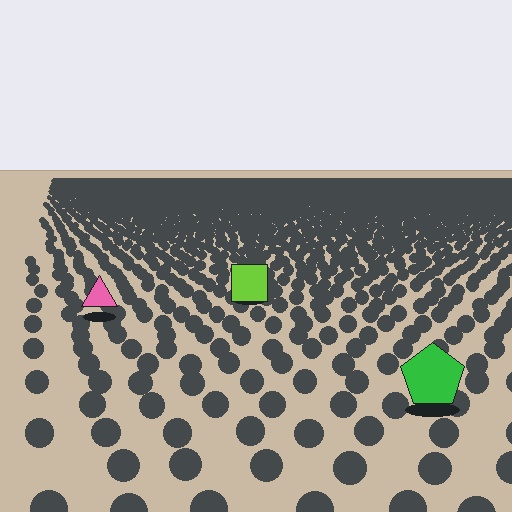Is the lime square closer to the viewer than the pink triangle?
No. The pink triangle is closer — you can tell from the texture gradient: the ground texture is coarser near it.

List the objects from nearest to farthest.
From nearest to farthest: the green pentagon, the pink triangle, the lime square.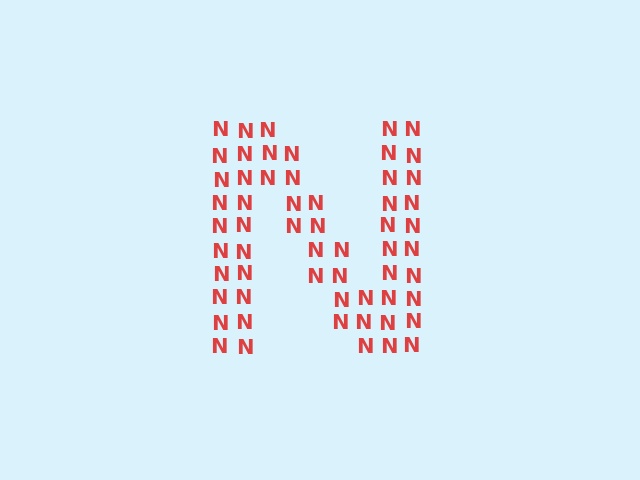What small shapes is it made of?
It is made of small letter N's.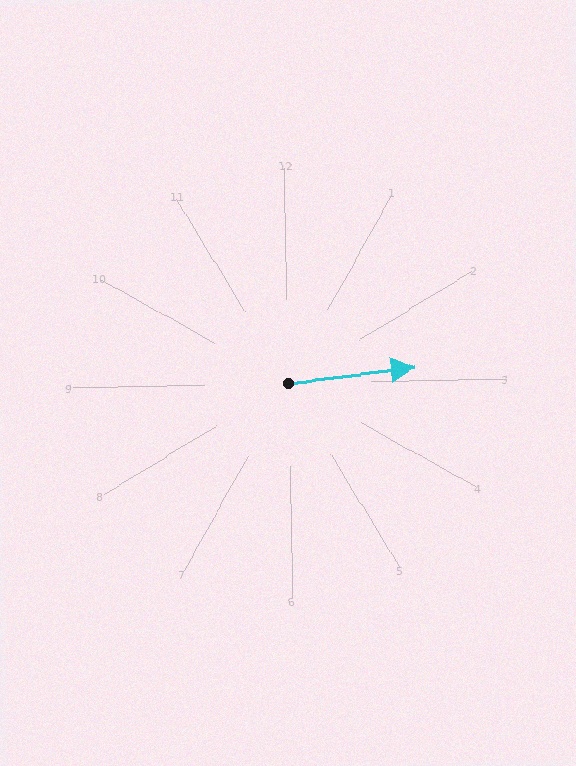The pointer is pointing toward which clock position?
Roughly 3 o'clock.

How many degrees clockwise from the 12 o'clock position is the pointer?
Approximately 84 degrees.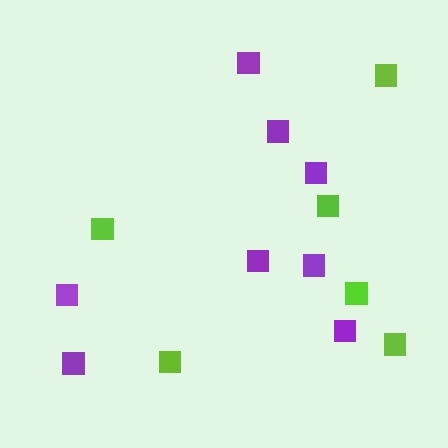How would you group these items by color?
There are 2 groups: one group of purple squares (8) and one group of lime squares (6).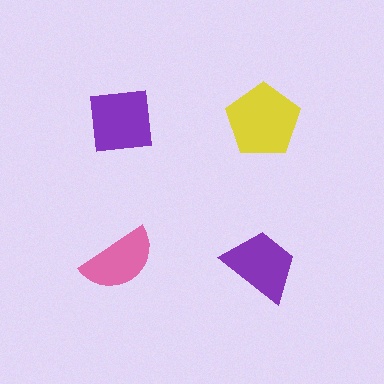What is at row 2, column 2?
A purple trapezoid.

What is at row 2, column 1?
A pink semicircle.